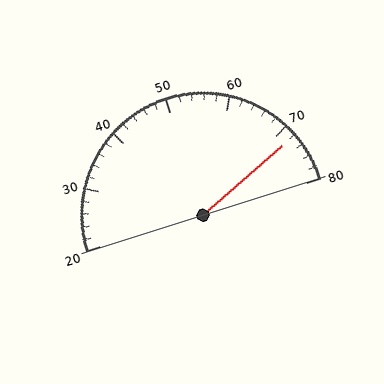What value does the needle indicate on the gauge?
The needle indicates approximately 72.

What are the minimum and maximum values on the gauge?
The gauge ranges from 20 to 80.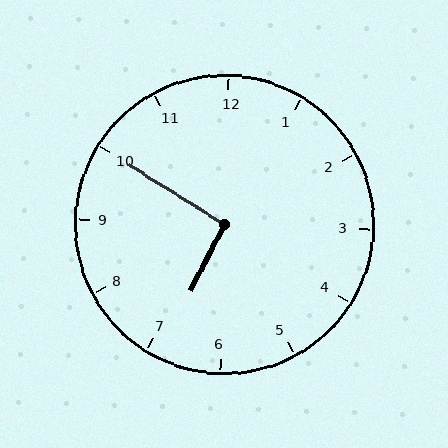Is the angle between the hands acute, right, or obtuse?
It is right.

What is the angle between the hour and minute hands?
Approximately 95 degrees.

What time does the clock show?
6:50.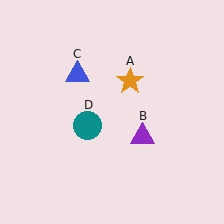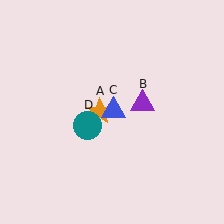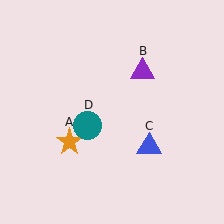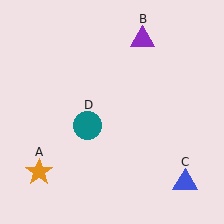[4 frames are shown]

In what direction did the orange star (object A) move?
The orange star (object A) moved down and to the left.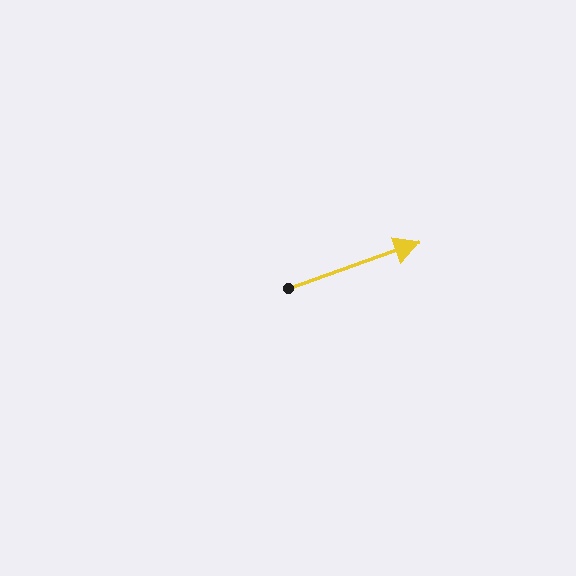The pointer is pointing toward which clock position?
Roughly 2 o'clock.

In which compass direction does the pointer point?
East.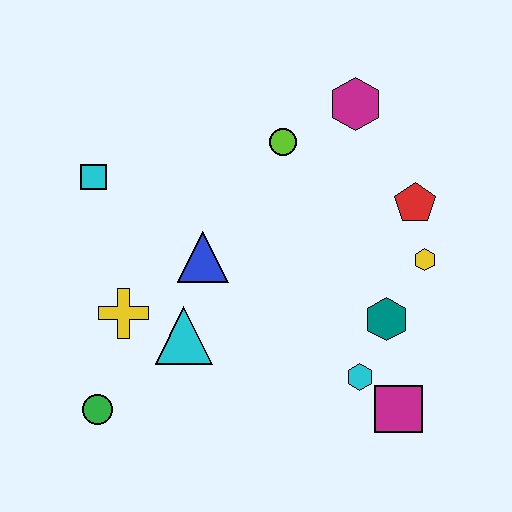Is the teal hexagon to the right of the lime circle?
Yes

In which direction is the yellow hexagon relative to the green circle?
The yellow hexagon is to the right of the green circle.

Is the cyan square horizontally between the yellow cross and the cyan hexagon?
No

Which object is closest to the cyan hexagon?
The magenta square is closest to the cyan hexagon.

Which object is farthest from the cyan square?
The magenta square is farthest from the cyan square.